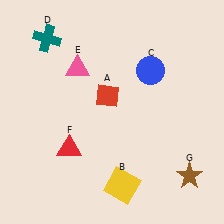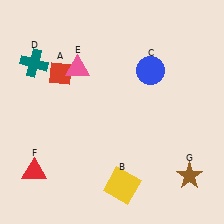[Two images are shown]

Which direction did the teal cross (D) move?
The teal cross (D) moved down.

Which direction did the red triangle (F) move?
The red triangle (F) moved left.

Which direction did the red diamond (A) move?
The red diamond (A) moved left.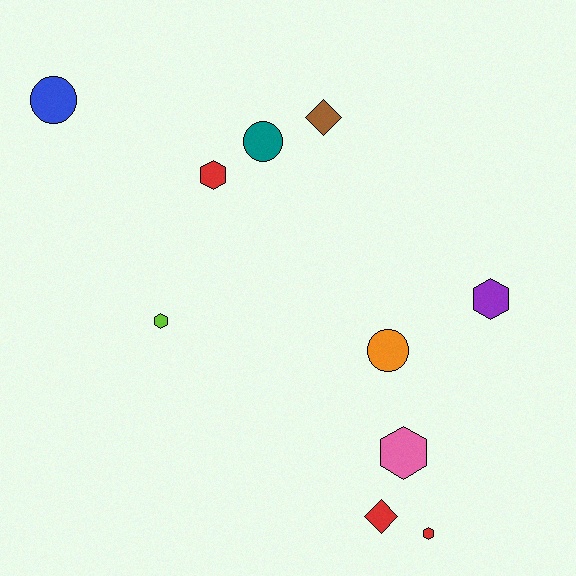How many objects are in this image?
There are 10 objects.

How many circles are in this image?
There are 3 circles.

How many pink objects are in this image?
There is 1 pink object.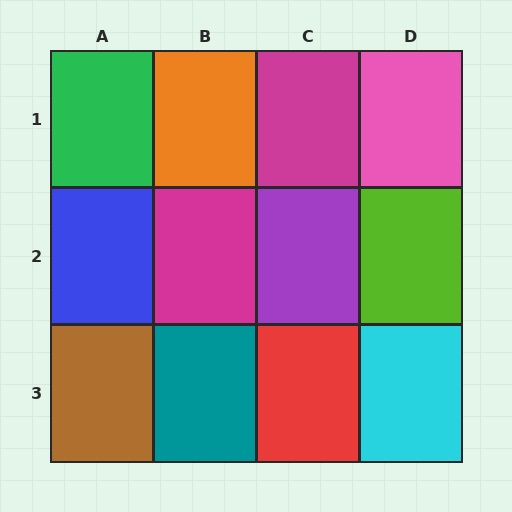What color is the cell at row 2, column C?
Purple.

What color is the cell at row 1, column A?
Green.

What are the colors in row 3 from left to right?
Brown, teal, red, cyan.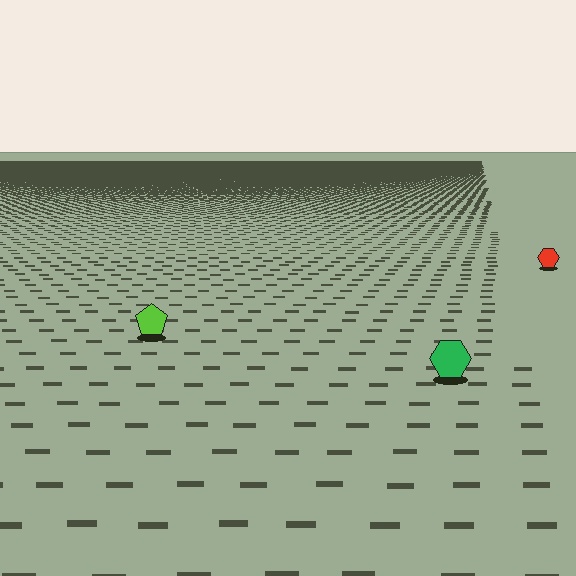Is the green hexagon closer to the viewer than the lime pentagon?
Yes. The green hexagon is closer — you can tell from the texture gradient: the ground texture is coarser near it.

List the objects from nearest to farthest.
From nearest to farthest: the green hexagon, the lime pentagon, the red hexagon.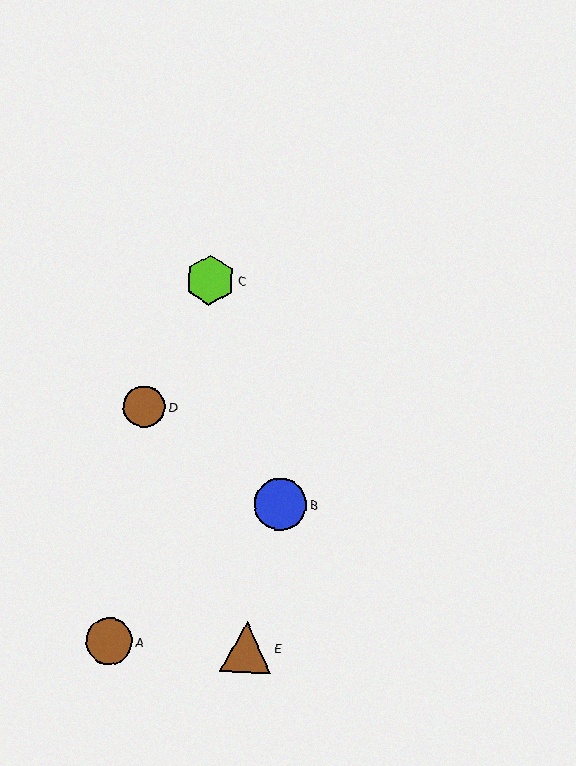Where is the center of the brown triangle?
The center of the brown triangle is at (246, 648).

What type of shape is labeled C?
Shape C is a lime hexagon.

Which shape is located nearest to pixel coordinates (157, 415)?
The brown circle (labeled D) at (144, 407) is nearest to that location.